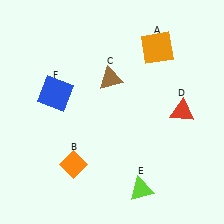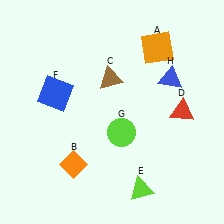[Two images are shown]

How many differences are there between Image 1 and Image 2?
There are 2 differences between the two images.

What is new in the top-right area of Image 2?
A blue triangle (H) was added in the top-right area of Image 2.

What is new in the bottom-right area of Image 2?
A lime circle (G) was added in the bottom-right area of Image 2.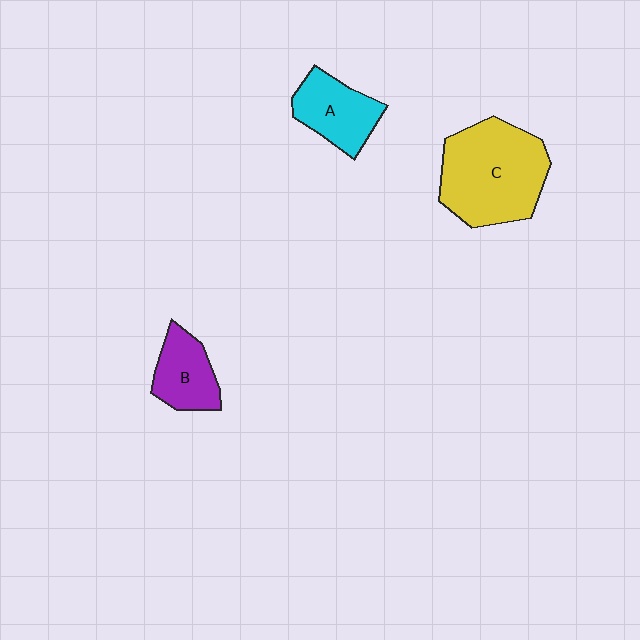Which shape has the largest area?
Shape C (yellow).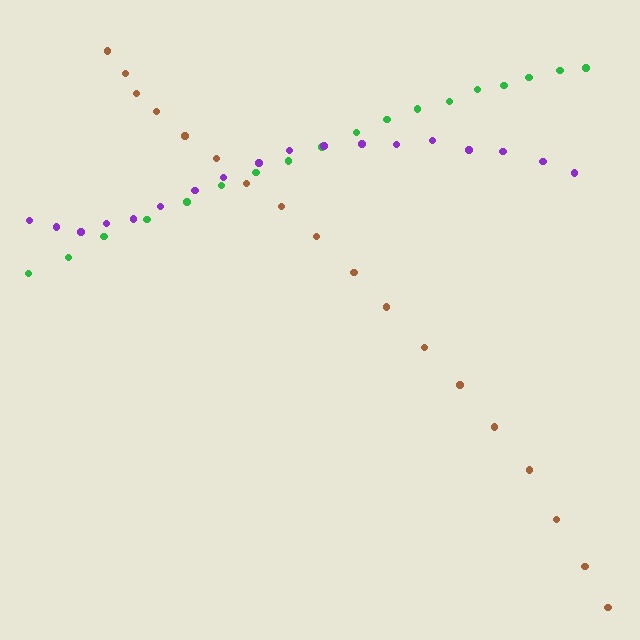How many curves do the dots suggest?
There are 3 distinct paths.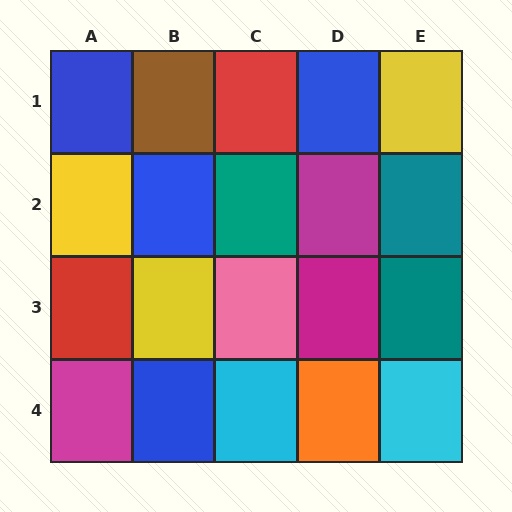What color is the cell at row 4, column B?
Blue.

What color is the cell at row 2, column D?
Magenta.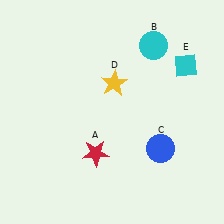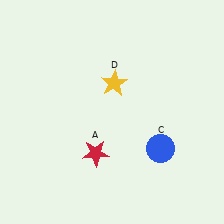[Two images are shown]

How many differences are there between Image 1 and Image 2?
There are 2 differences between the two images.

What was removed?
The cyan diamond (E), the cyan circle (B) were removed in Image 2.